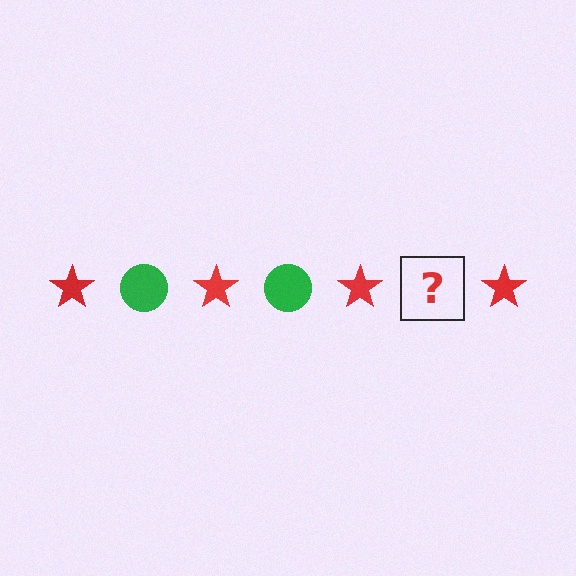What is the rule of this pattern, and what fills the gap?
The rule is that the pattern alternates between red star and green circle. The gap should be filled with a green circle.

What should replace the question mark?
The question mark should be replaced with a green circle.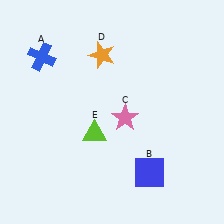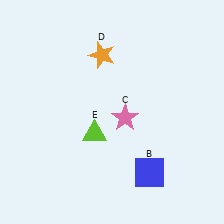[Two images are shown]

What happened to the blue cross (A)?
The blue cross (A) was removed in Image 2. It was in the top-left area of Image 1.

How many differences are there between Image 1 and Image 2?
There is 1 difference between the two images.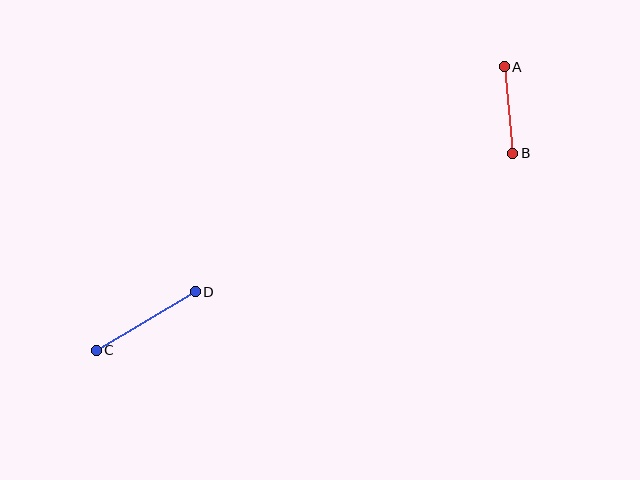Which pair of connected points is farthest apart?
Points C and D are farthest apart.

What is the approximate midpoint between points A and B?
The midpoint is at approximately (508, 110) pixels.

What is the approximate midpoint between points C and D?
The midpoint is at approximately (146, 321) pixels.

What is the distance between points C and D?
The distance is approximately 115 pixels.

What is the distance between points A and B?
The distance is approximately 87 pixels.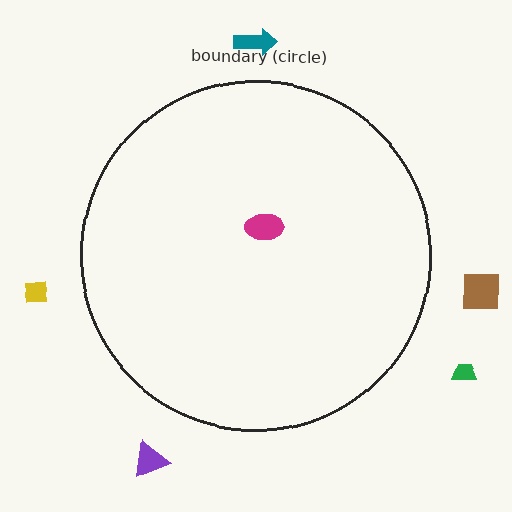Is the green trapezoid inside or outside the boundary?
Outside.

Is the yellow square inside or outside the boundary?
Outside.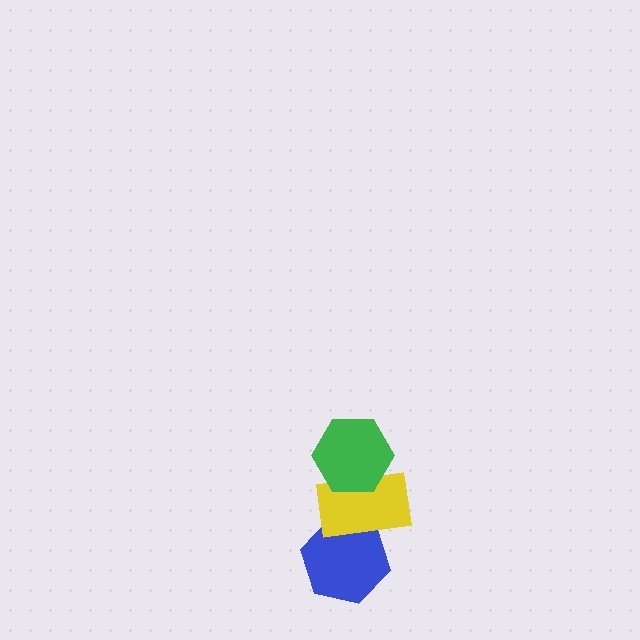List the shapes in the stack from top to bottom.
From top to bottom: the green hexagon, the yellow rectangle, the blue hexagon.